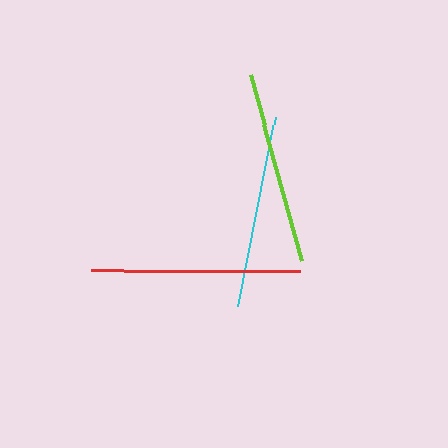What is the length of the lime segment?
The lime segment is approximately 193 pixels long.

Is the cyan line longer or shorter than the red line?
The red line is longer than the cyan line.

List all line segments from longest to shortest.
From longest to shortest: red, lime, cyan.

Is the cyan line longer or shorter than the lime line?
The lime line is longer than the cyan line.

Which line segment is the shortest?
The cyan line is the shortest at approximately 192 pixels.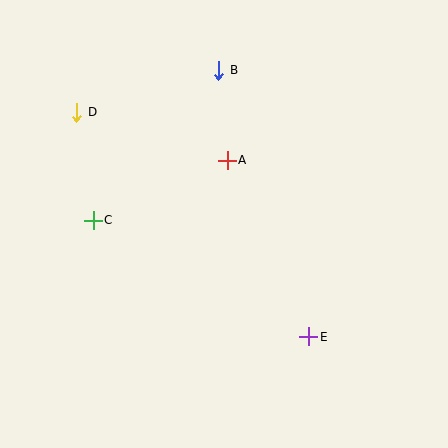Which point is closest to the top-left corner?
Point D is closest to the top-left corner.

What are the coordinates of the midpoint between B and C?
The midpoint between B and C is at (156, 145).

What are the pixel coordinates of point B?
Point B is at (219, 70).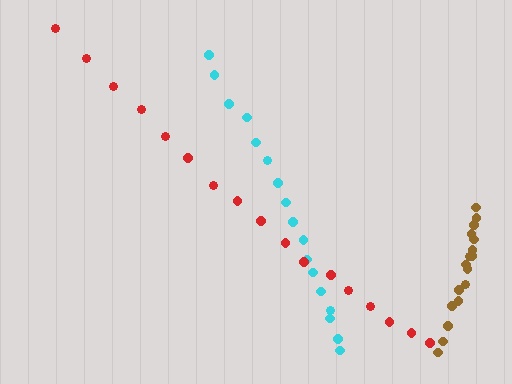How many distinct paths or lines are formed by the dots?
There are 3 distinct paths.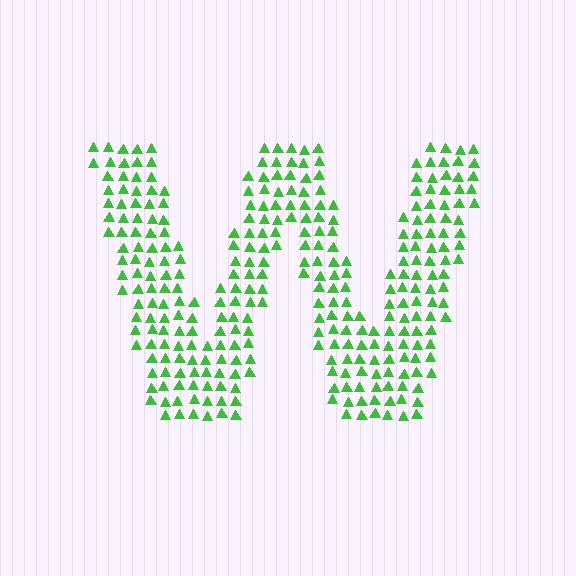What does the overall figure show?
The overall figure shows the letter W.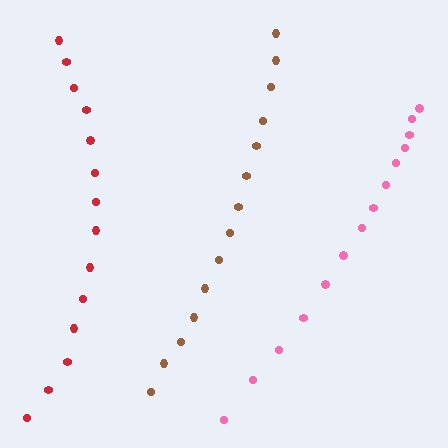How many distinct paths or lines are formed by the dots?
There are 3 distinct paths.